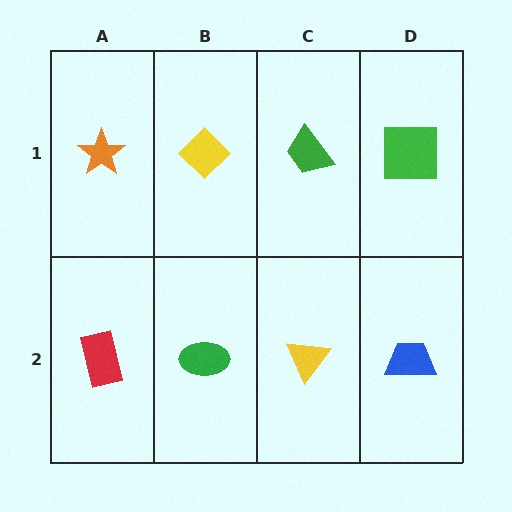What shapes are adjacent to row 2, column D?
A green square (row 1, column D), a yellow triangle (row 2, column C).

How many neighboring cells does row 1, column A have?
2.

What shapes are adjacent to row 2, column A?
An orange star (row 1, column A), a green ellipse (row 2, column B).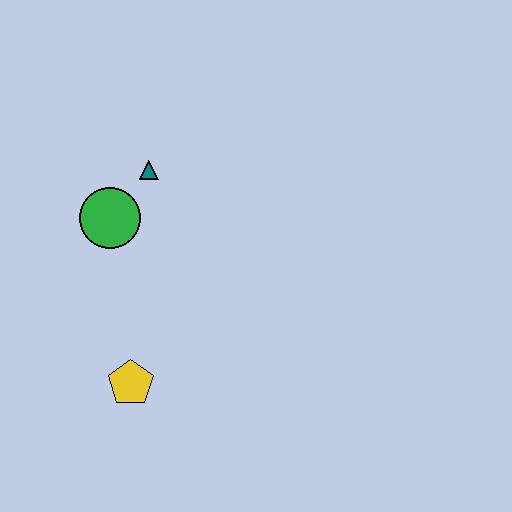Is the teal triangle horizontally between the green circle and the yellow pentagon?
No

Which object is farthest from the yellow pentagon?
The teal triangle is farthest from the yellow pentagon.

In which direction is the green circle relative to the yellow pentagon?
The green circle is above the yellow pentagon.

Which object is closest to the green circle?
The teal triangle is closest to the green circle.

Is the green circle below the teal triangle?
Yes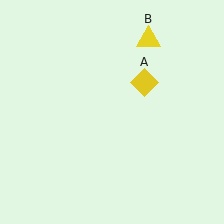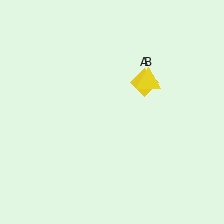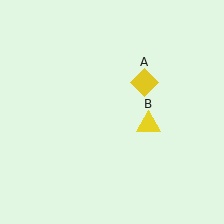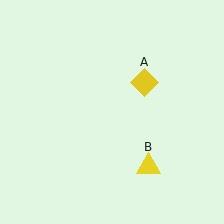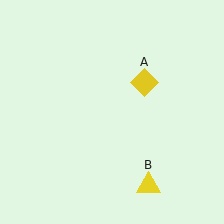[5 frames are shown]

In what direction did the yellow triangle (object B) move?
The yellow triangle (object B) moved down.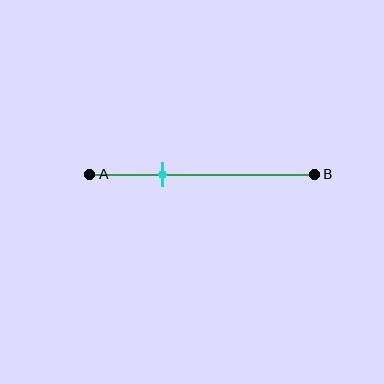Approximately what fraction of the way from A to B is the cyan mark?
The cyan mark is approximately 30% of the way from A to B.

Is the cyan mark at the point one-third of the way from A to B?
Yes, the mark is approximately at the one-third point.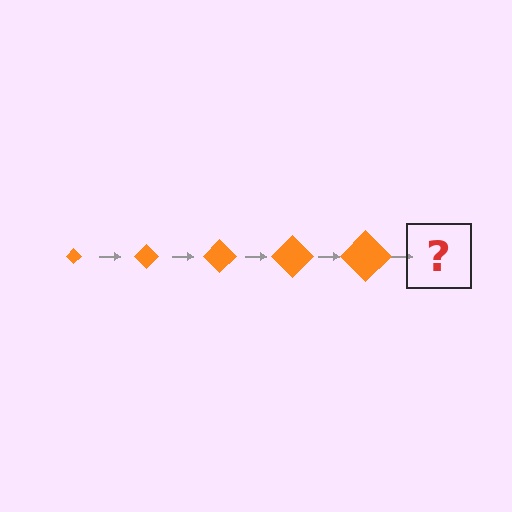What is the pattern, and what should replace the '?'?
The pattern is that the diamond gets progressively larger each step. The '?' should be an orange diamond, larger than the previous one.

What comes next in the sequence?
The next element should be an orange diamond, larger than the previous one.